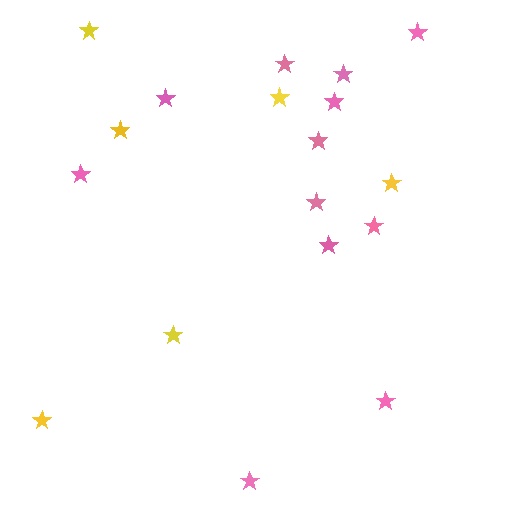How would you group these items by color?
There are 2 groups: one group of yellow stars (6) and one group of pink stars (12).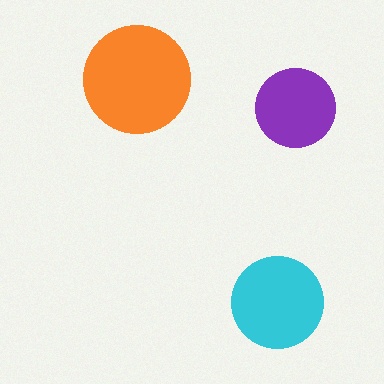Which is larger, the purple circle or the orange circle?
The orange one.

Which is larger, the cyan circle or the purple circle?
The cyan one.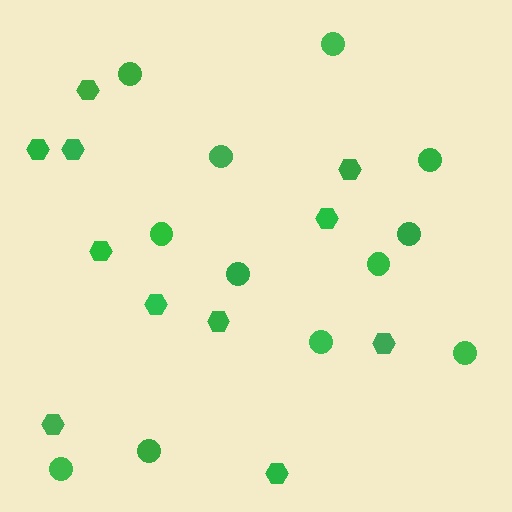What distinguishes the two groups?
There are 2 groups: one group of circles (12) and one group of hexagons (11).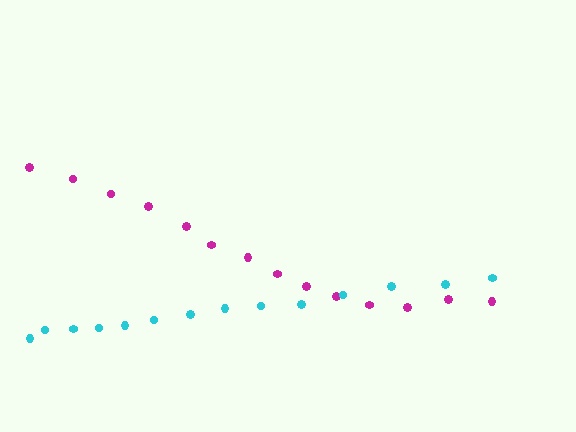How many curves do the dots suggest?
There are 2 distinct paths.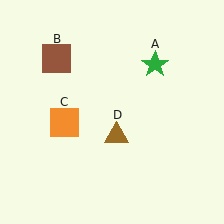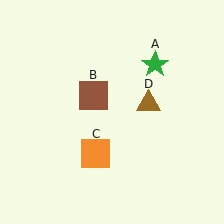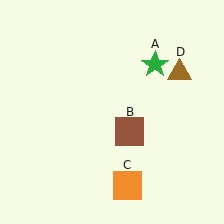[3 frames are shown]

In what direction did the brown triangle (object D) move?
The brown triangle (object D) moved up and to the right.